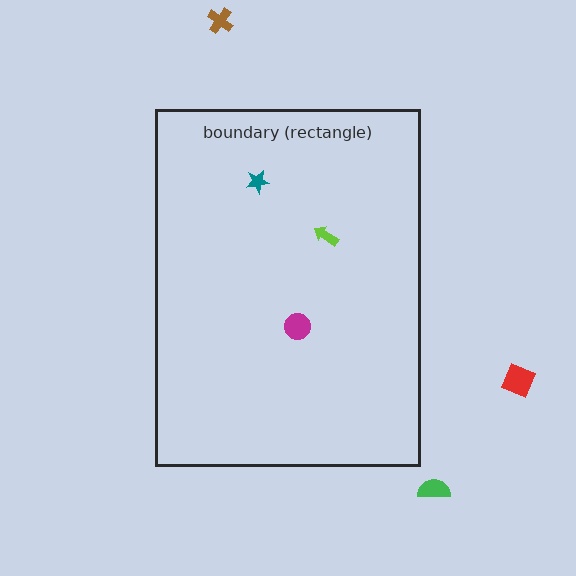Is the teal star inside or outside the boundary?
Inside.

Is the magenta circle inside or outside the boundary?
Inside.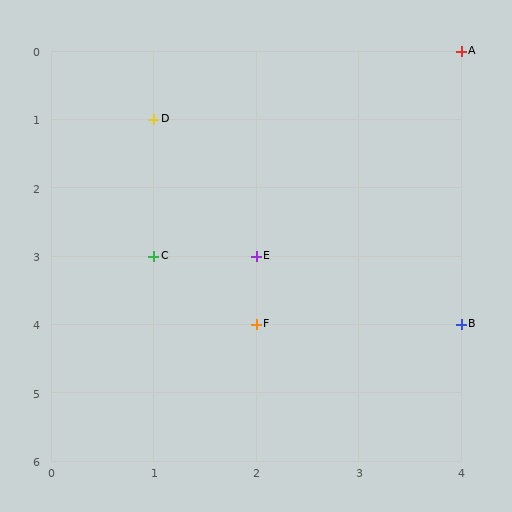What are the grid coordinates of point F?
Point F is at grid coordinates (2, 4).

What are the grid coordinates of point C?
Point C is at grid coordinates (1, 3).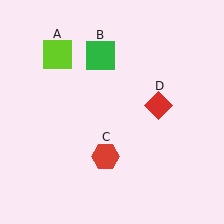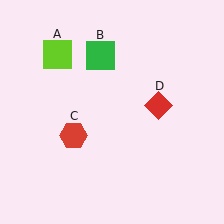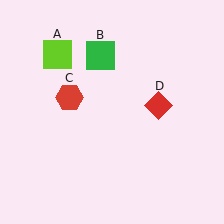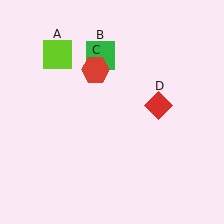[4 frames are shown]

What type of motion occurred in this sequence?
The red hexagon (object C) rotated clockwise around the center of the scene.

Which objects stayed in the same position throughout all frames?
Lime square (object A) and green square (object B) and red diamond (object D) remained stationary.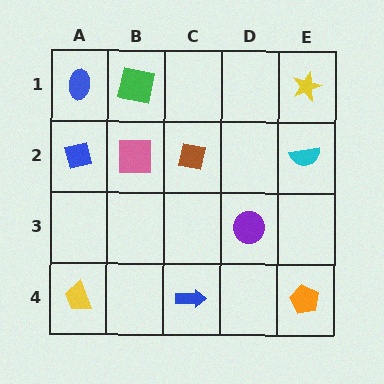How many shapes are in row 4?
3 shapes.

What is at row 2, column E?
A cyan semicircle.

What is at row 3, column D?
A purple circle.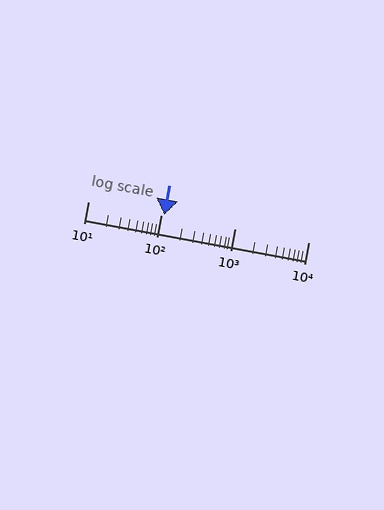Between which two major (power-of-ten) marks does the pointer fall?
The pointer is between 100 and 1000.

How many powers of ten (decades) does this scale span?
The scale spans 3 decades, from 10 to 10000.